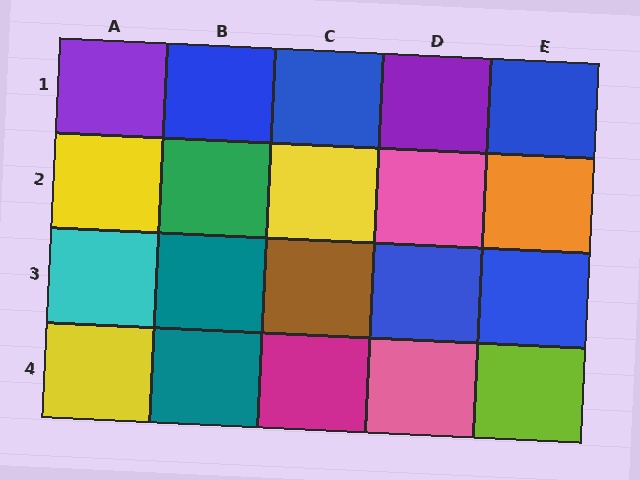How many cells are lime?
1 cell is lime.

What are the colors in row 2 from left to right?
Yellow, green, yellow, pink, orange.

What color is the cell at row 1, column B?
Blue.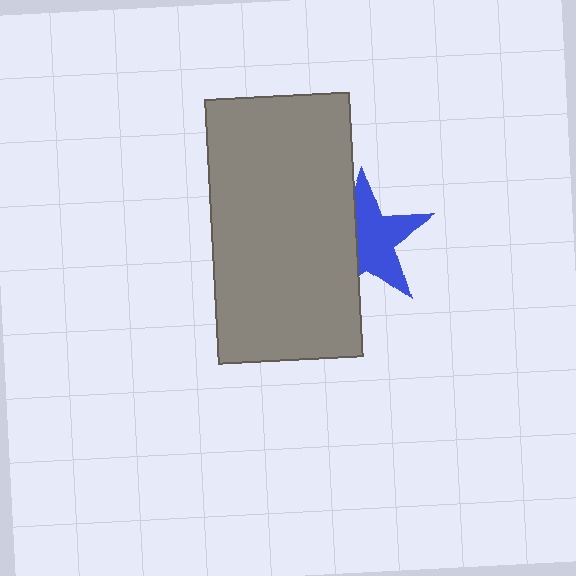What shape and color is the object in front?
The object in front is a gray rectangle.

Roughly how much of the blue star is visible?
About half of it is visible (roughly 62%).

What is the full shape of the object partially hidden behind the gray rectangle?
The partially hidden object is a blue star.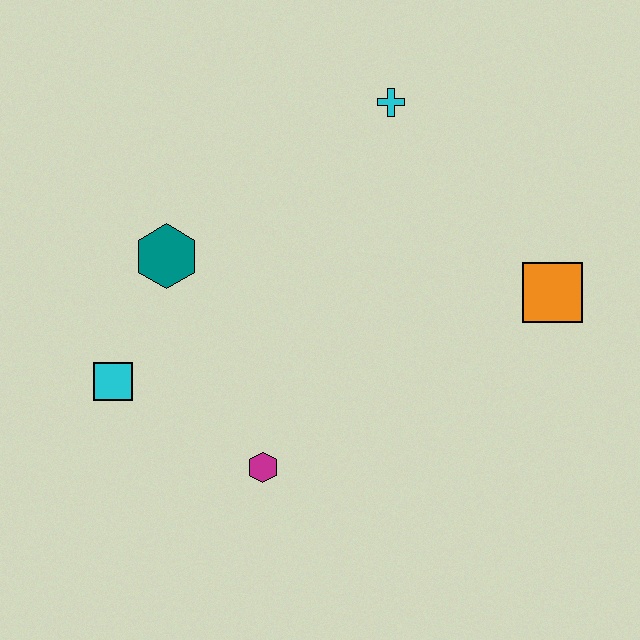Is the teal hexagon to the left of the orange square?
Yes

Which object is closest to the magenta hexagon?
The cyan square is closest to the magenta hexagon.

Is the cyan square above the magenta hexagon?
Yes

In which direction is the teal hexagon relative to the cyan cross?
The teal hexagon is to the left of the cyan cross.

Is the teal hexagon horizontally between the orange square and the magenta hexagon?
No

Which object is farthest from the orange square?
The cyan square is farthest from the orange square.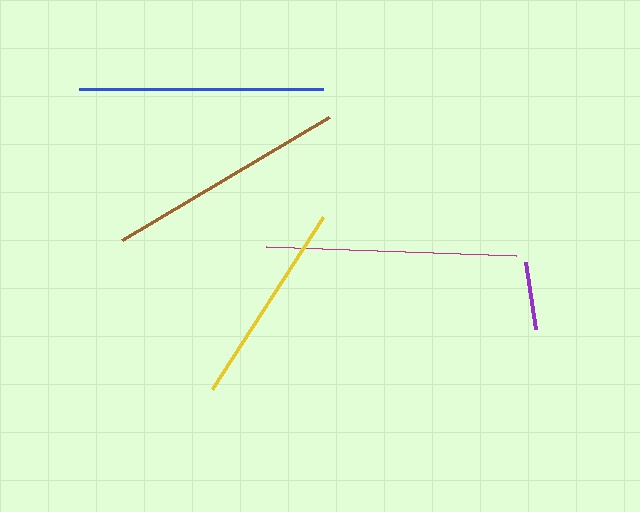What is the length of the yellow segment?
The yellow segment is approximately 204 pixels long.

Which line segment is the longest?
The magenta line is the longest at approximately 251 pixels.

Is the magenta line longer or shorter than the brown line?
The magenta line is longer than the brown line.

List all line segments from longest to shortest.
From longest to shortest: magenta, blue, brown, yellow, purple.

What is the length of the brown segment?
The brown segment is approximately 241 pixels long.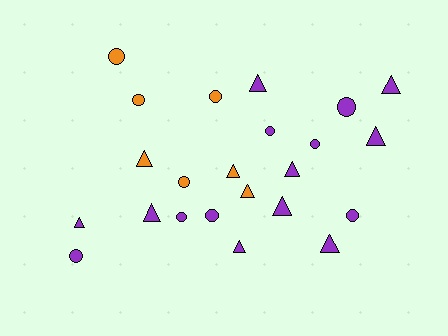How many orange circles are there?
There are 4 orange circles.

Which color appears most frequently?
Purple, with 16 objects.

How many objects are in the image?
There are 23 objects.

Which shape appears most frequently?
Triangle, with 12 objects.